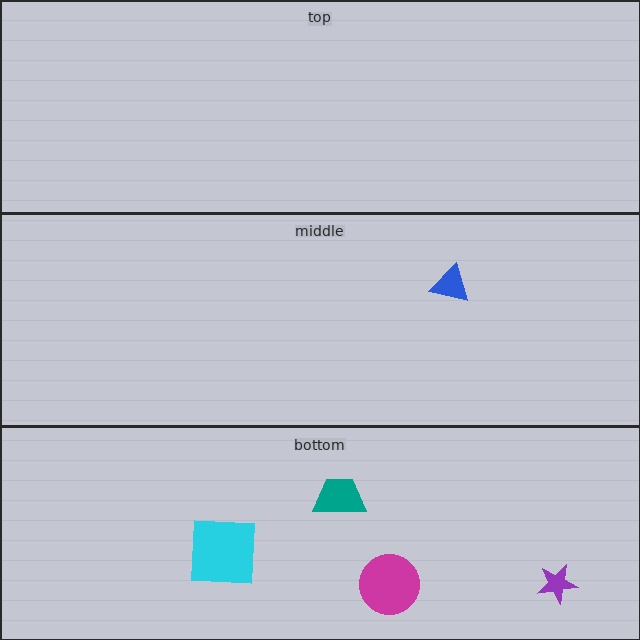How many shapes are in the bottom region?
4.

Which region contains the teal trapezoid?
The bottom region.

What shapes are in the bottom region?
The magenta circle, the cyan square, the purple star, the teal trapezoid.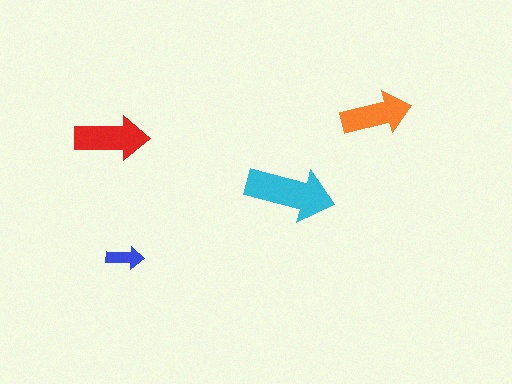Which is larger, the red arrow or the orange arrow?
The red one.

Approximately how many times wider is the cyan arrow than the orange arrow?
About 1.5 times wider.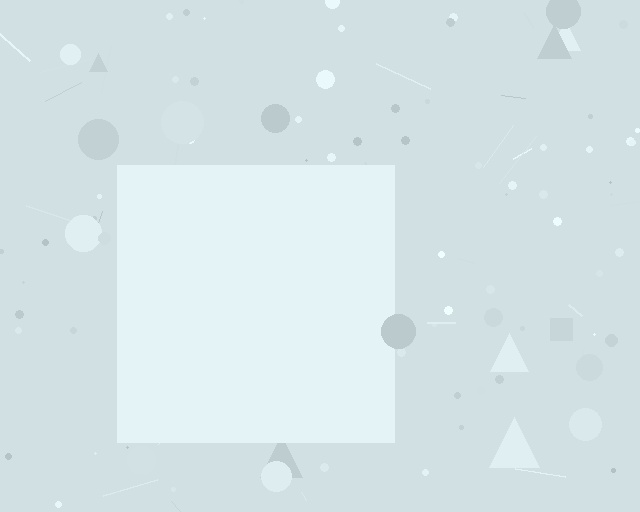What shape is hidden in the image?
A square is hidden in the image.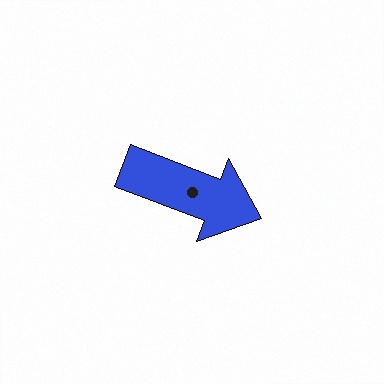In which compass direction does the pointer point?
East.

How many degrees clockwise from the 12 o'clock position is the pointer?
Approximately 111 degrees.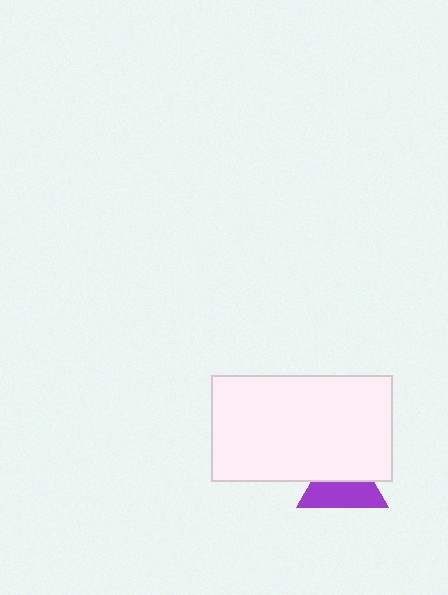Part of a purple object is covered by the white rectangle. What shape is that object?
It is a triangle.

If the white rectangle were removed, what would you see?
You would see the complete purple triangle.